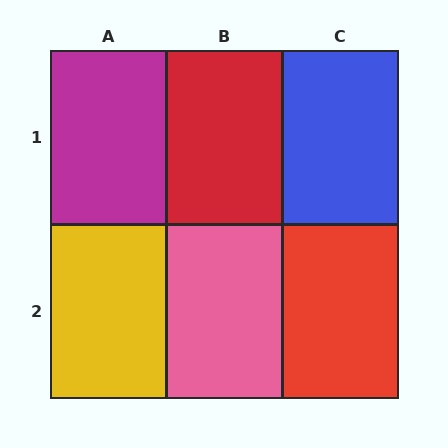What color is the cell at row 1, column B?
Red.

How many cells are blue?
1 cell is blue.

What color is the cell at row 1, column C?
Blue.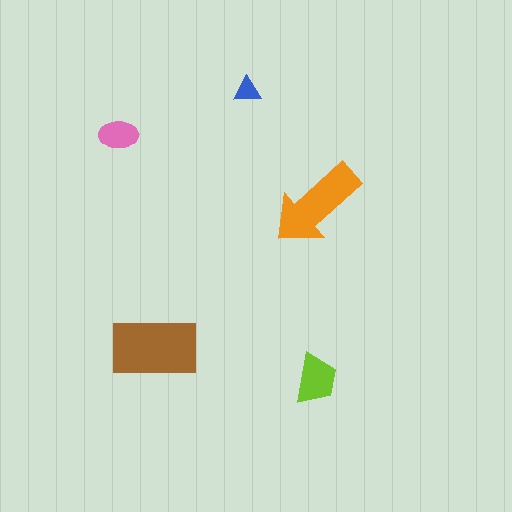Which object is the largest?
The brown rectangle.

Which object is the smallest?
The blue triangle.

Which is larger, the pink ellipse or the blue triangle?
The pink ellipse.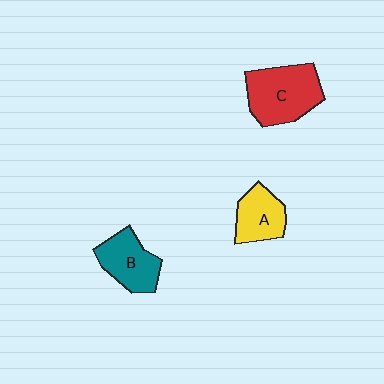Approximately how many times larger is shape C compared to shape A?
Approximately 1.6 times.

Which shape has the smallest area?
Shape A (yellow).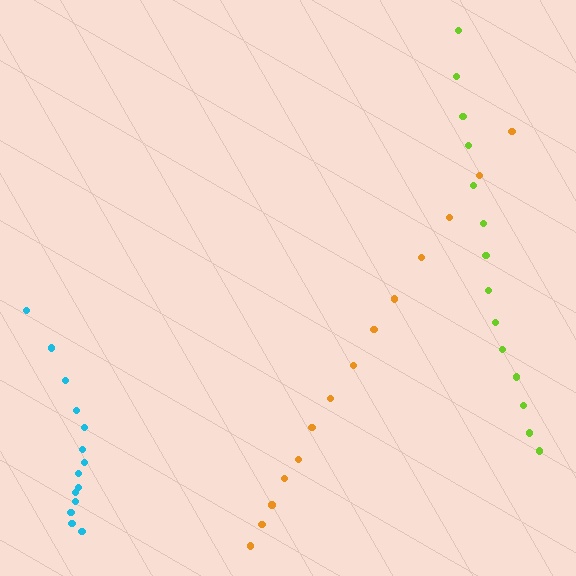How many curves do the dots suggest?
There are 3 distinct paths.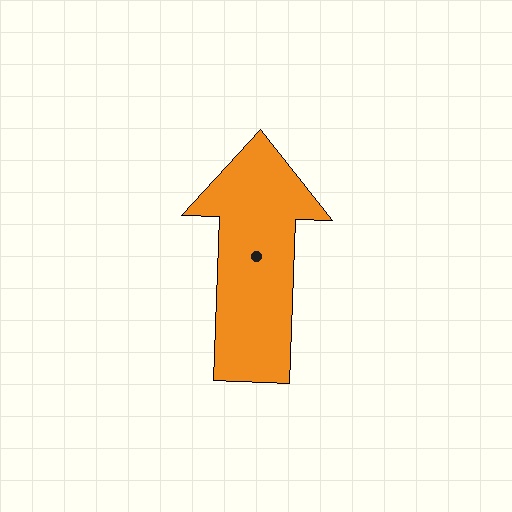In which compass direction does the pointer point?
North.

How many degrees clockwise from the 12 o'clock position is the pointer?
Approximately 2 degrees.